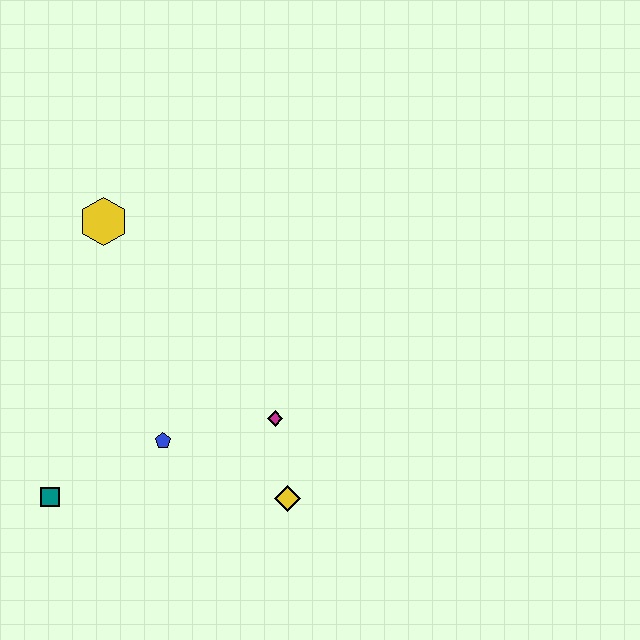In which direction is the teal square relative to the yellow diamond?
The teal square is to the left of the yellow diamond.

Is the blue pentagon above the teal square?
Yes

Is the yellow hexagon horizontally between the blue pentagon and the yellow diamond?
No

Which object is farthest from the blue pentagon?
The yellow hexagon is farthest from the blue pentagon.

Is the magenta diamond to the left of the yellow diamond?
Yes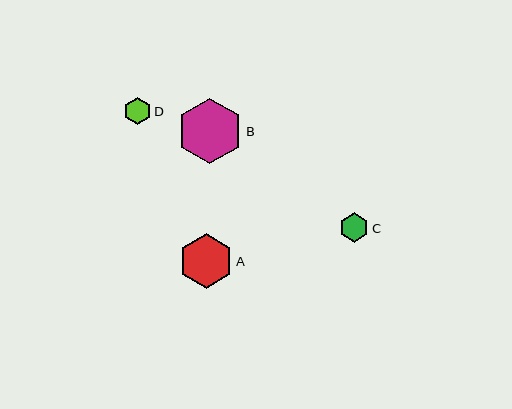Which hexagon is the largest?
Hexagon B is the largest with a size of approximately 66 pixels.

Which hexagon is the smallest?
Hexagon D is the smallest with a size of approximately 27 pixels.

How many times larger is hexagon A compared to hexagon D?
Hexagon A is approximately 2.0 times the size of hexagon D.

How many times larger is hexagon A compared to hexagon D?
Hexagon A is approximately 2.0 times the size of hexagon D.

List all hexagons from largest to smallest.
From largest to smallest: B, A, C, D.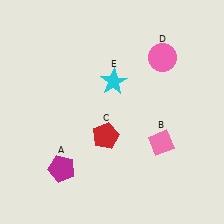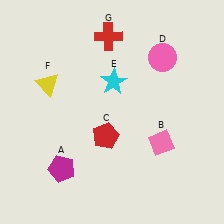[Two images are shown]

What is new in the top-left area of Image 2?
A yellow triangle (F) was added in the top-left area of Image 2.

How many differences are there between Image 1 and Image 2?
There are 2 differences between the two images.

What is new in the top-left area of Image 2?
A red cross (G) was added in the top-left area of Image 2.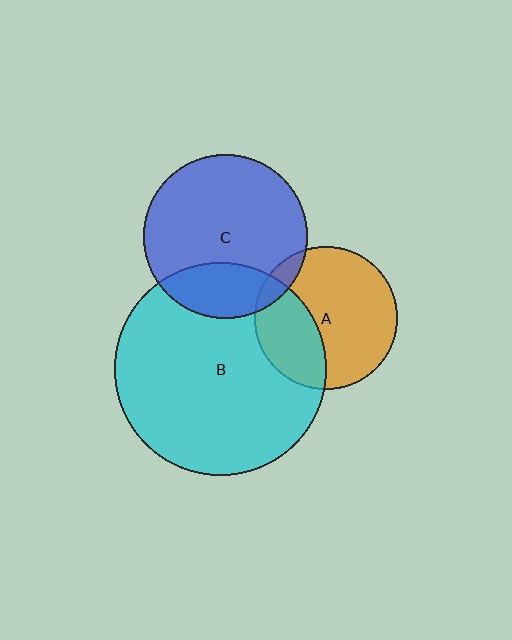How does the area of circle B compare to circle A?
Approximately 2.2 times.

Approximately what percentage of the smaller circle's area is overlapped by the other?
Approximately 35%.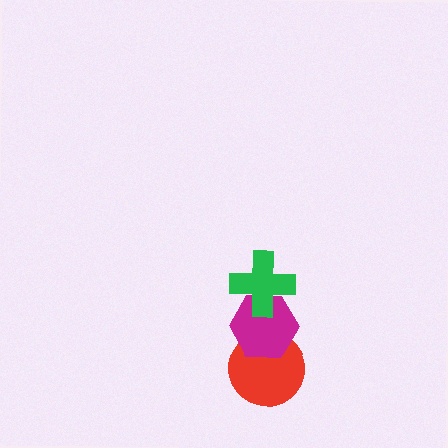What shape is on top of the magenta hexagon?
The green cross is on top of the magenta hexagon.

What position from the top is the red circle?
The red circle is 3rd from the top.